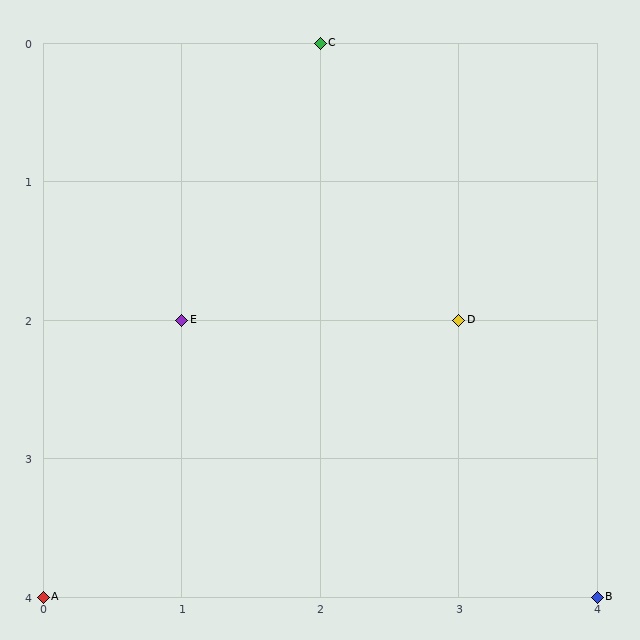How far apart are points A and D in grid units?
Points A and D are 3 columns and 2 rows apart (about 3.6 grid units diagonally).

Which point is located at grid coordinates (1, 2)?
Point E is at (1, 2).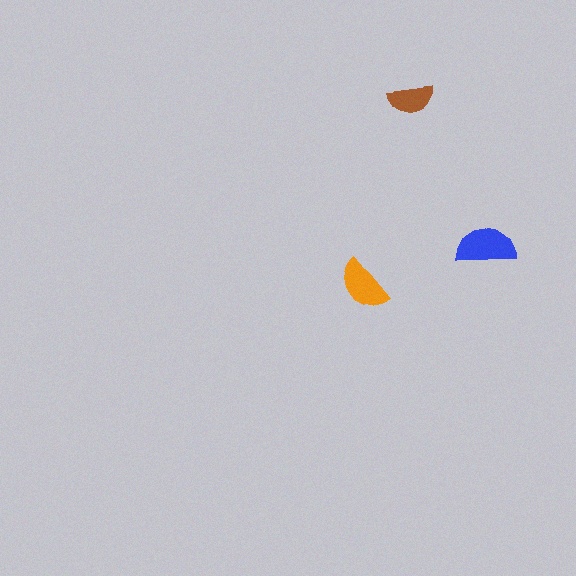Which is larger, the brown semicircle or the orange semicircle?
The orange one.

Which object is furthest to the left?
The orange semicircle is leftmost.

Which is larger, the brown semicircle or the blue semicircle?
The blue one.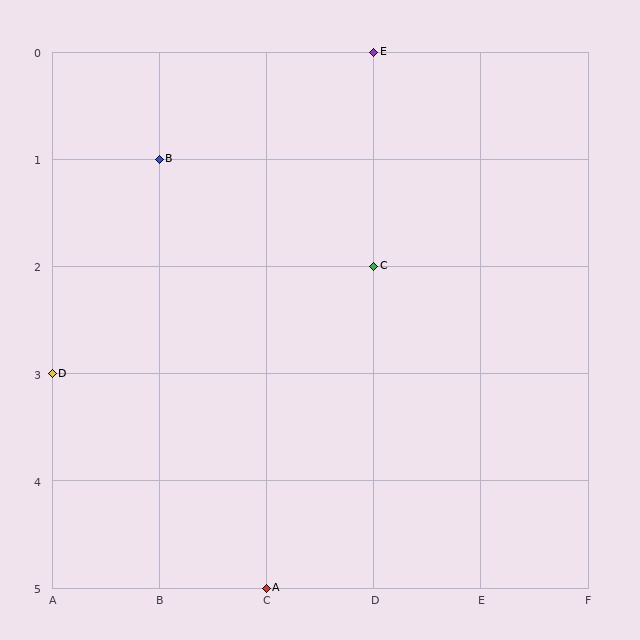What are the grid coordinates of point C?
Point C is at grid coordinates (D, 2).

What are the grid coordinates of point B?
Point B is at grid coordinates (B, 1).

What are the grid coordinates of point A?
Point A is at grid coordinates (C, 5).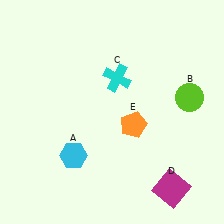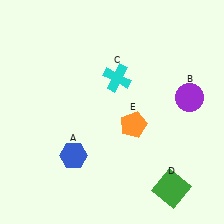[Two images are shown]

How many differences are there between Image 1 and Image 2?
There are 3 differences between the two images.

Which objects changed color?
A changed from cyan to blue. B changed from lime to purple. D changed from magenta to green.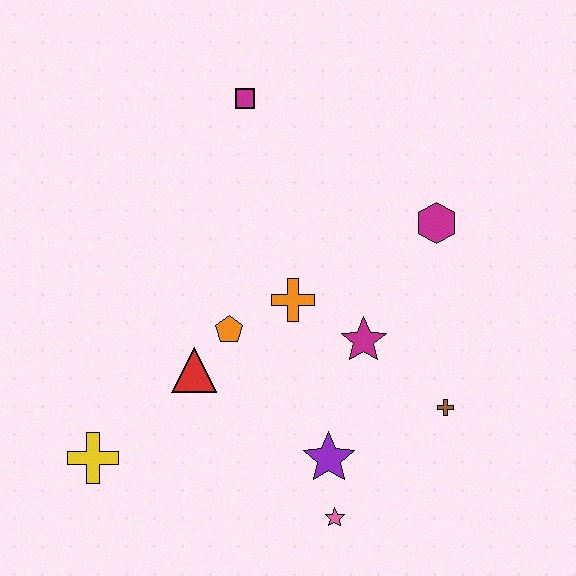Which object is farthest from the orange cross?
The yellow cross is farthest from the orange cross.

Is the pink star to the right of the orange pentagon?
Yes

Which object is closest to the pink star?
The purple star is closest to the pink star.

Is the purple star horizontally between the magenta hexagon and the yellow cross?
Yes